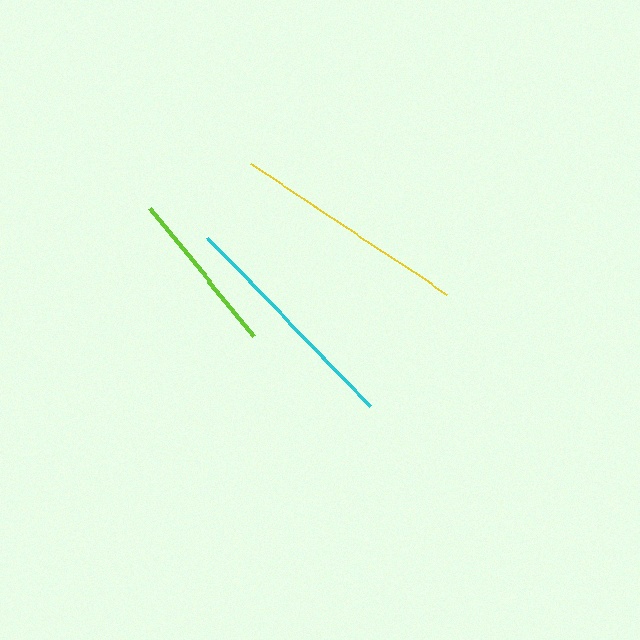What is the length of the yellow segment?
The yellow segment is approximately 236 pixels long.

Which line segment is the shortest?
The lime line is the shortest at approximately 165 pixels.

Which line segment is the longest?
The yellow line is the longest at approximately 236 pixels.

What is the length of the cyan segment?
The cyan segment is approximately 234 pixels long.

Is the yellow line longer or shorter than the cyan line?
The yellow line is longer than the cyan line.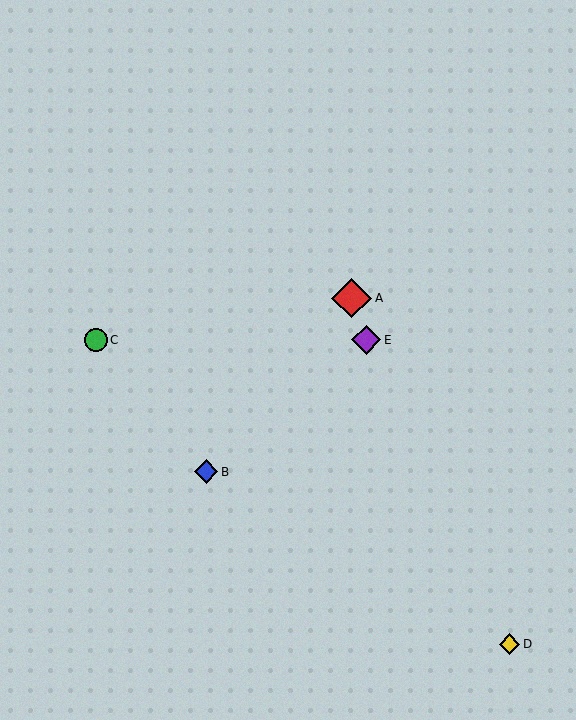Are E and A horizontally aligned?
No, E is at y≈340 and A is at y≈298.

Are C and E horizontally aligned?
Yes, both are at y≈340.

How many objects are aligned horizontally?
2 objects (C, E) are aligned horizontally.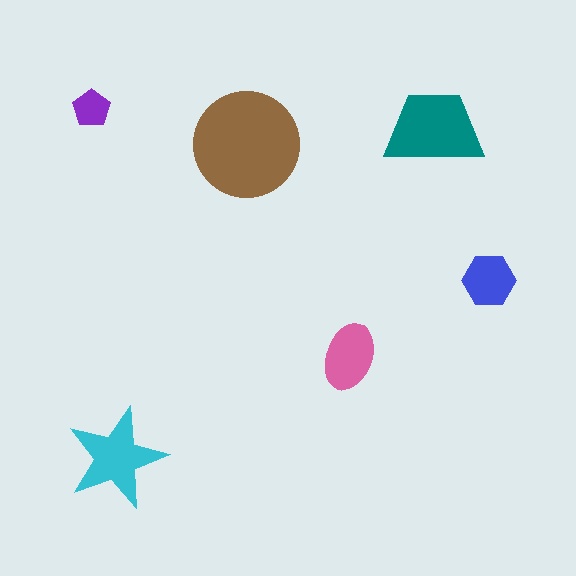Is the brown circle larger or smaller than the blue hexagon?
Larger.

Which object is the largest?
The brown circle.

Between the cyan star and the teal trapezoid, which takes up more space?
The teal trapezoid.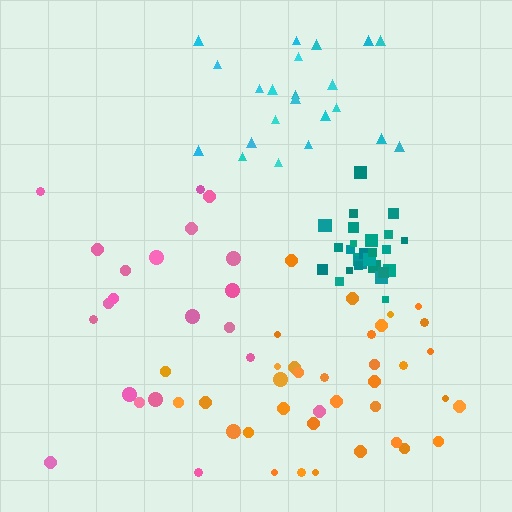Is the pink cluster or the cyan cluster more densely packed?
Cyan.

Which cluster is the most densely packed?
Teal.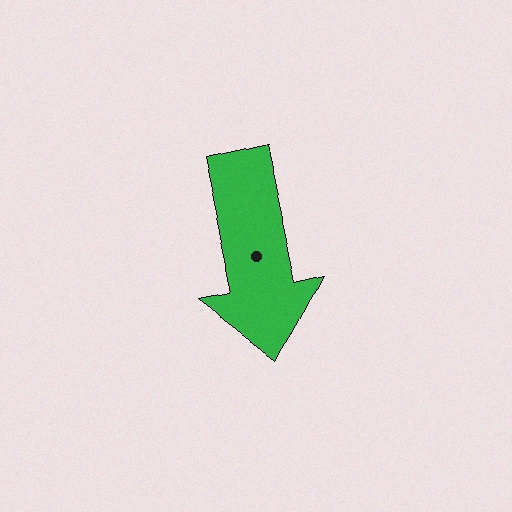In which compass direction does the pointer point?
South.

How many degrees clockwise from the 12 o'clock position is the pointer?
Approximately 168 degrees.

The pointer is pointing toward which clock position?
Roughly 6 o'clock.